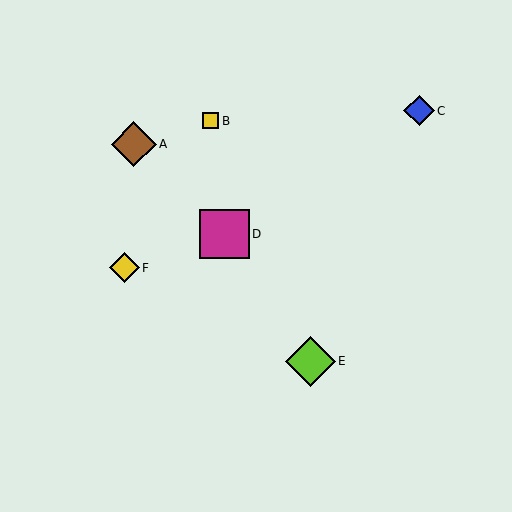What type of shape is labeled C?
Shape C is a blue diamond.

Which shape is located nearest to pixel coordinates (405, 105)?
The blue diamond (labeled C) at (419, 111) is nearest to that location.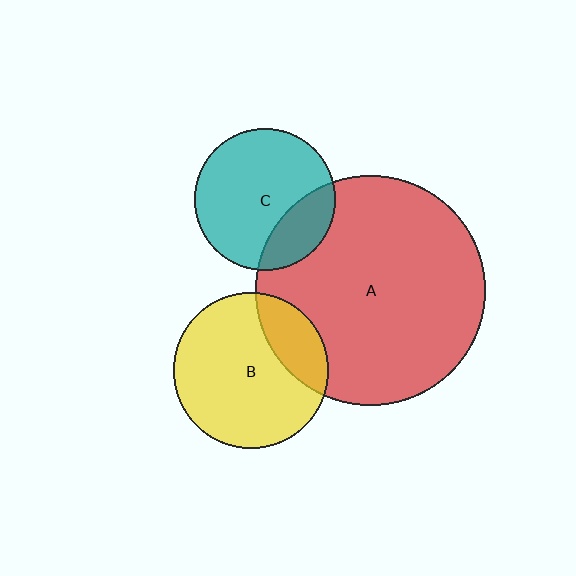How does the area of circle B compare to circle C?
Approximately 1.2 times.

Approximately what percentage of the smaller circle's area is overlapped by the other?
Approximately 20%.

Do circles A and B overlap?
Yes.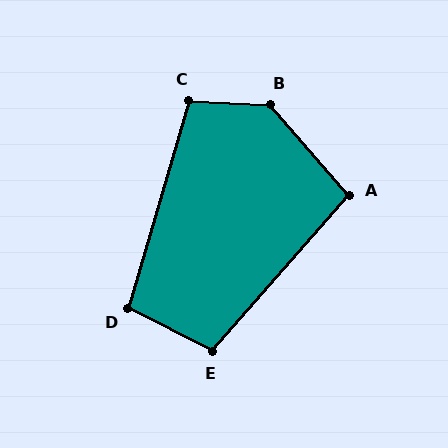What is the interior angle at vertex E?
Approximately 104 degrees (obtuse).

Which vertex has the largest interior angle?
B, at approximately 133 degrees.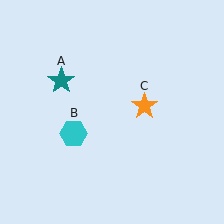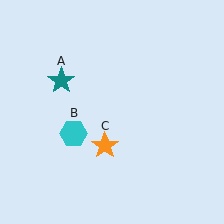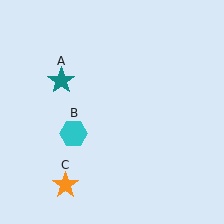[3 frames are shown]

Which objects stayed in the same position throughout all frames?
Teal star (object A) and cyan hexagon (object B) remained stationary.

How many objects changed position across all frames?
1 object changed position: orange star (object C).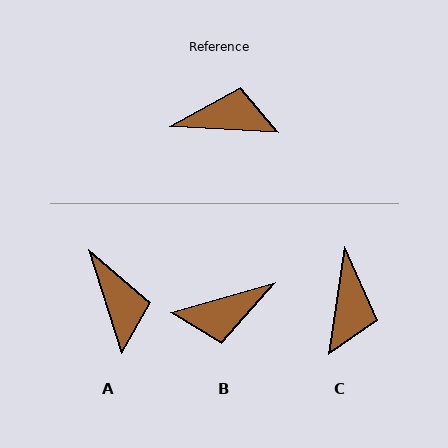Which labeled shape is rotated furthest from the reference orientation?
B, about 160 degrees away.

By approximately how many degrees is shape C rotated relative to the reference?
Approximately 95 degrees clockwise.